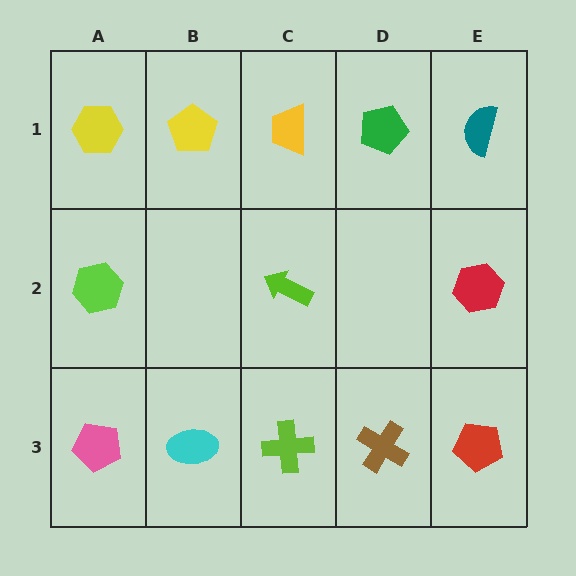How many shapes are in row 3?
5 shapes.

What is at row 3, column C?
A lime cross.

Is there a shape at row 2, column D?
No, that cell is empty.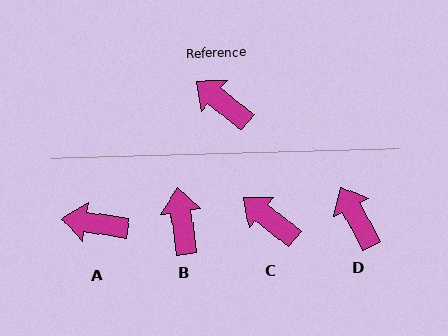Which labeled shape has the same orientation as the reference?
C.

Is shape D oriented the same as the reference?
No, it is off by about 23 degrees.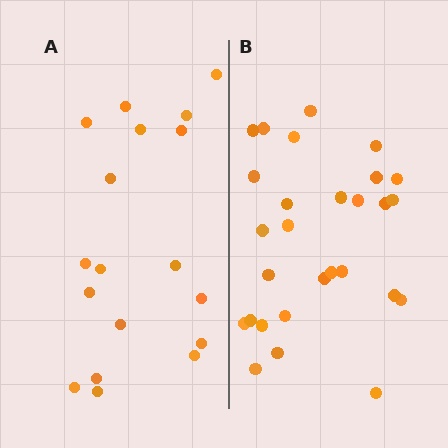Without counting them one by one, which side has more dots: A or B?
Region B (the right region) has more dots.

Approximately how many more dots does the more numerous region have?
Region B has roughly 10 or so more dots than region A.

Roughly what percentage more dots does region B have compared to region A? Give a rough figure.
About 55% more.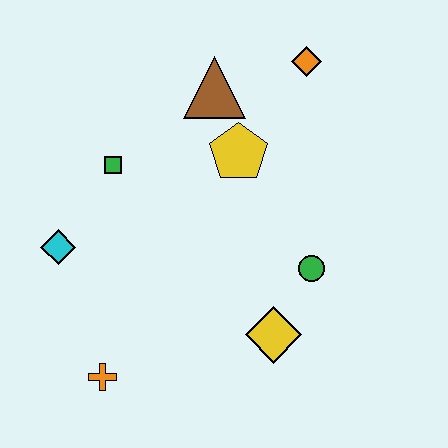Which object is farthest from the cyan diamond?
The orange diamond is farthest from the cyan diamond.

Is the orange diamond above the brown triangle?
Yes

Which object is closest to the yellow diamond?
The green circle is closest to the yellow diamond.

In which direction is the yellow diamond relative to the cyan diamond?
The yellow diamond is to the right of the cyan diamond.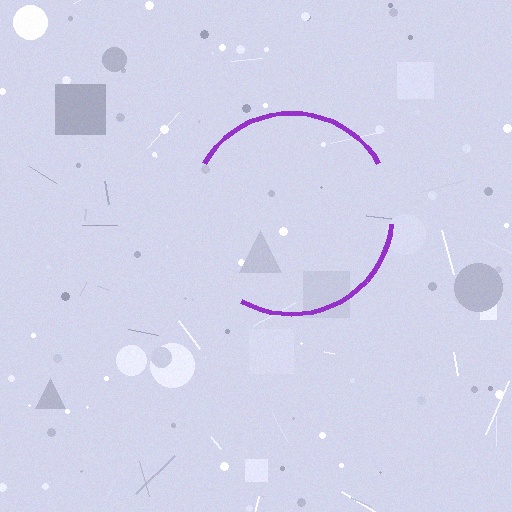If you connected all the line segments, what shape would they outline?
They would outline a circle.